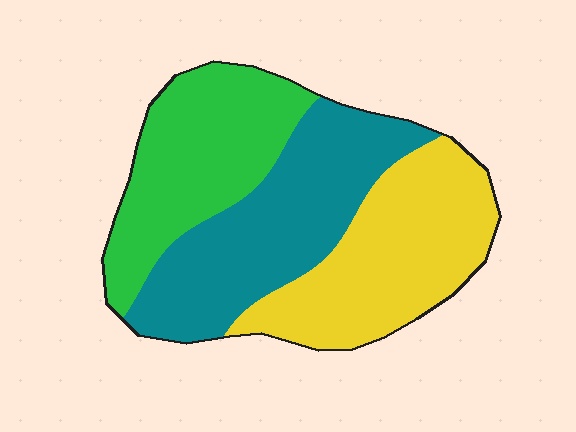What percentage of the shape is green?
Green covers roughly 30% of the shape.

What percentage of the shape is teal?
Teal takes up about three eighths (3/8) of the shape.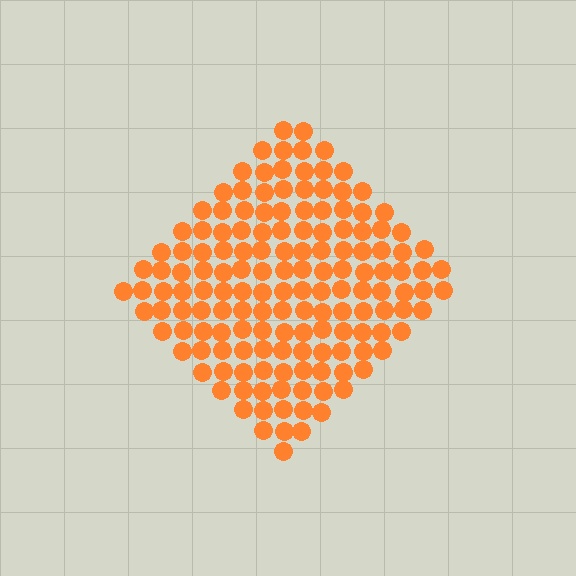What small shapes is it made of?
It is made of small circles.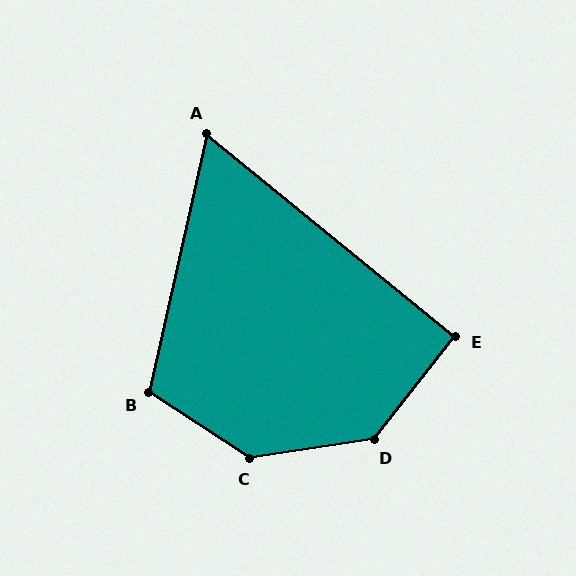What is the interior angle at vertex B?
Approximately 110 degrees (obtuse).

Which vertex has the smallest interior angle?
A, at approximately 63 degrees.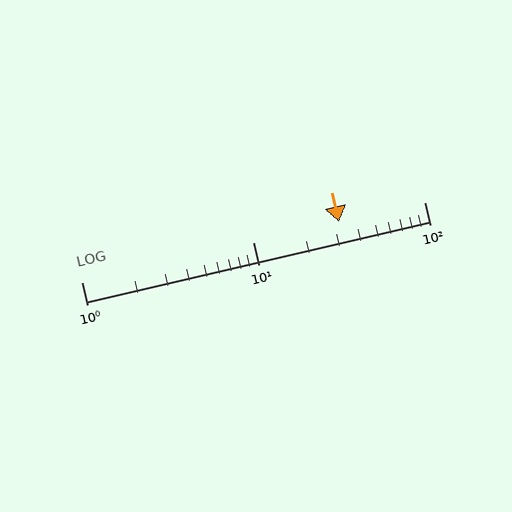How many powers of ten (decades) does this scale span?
The scale spans 2 decades, from 1 to 100.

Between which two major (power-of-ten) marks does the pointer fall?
The pointer is between 10 and 100.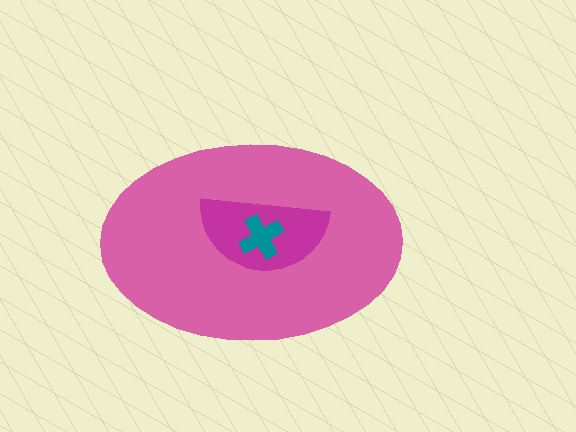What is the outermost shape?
The pink ellipse.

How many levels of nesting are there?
3.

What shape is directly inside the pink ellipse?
The magenta semicircle.